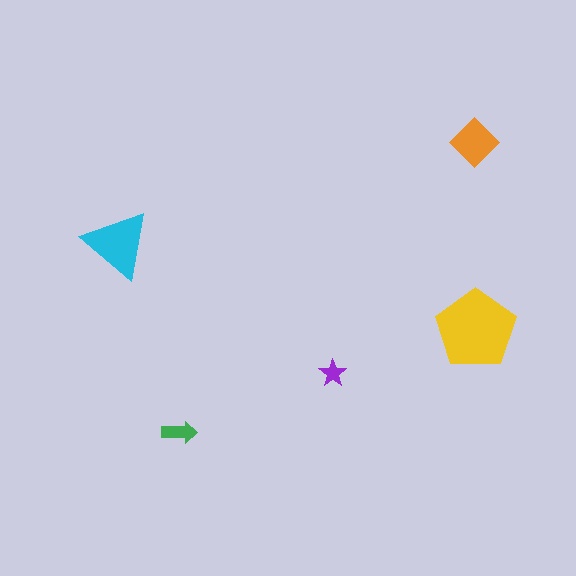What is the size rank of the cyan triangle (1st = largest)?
2nd.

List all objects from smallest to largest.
The purple star, the green arrow, the orange diamond, the cyan triangle, the yellow pentagon.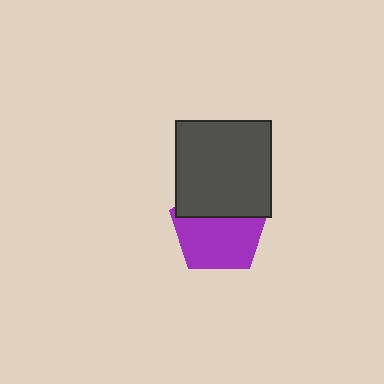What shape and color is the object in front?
The object in front is a dark gray square.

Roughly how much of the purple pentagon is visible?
About half of it is visible (roughly 63%).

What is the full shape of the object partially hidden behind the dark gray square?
The partially hidden object is a purple pentagon.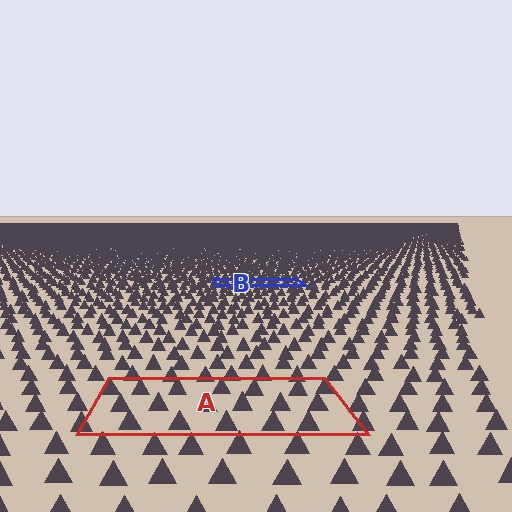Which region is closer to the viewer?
Region A is closer. The texture elements there are larger and more spread out.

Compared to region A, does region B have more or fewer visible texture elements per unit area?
Region B has more texture elements per unit area — they are packed more densely because it is farther away.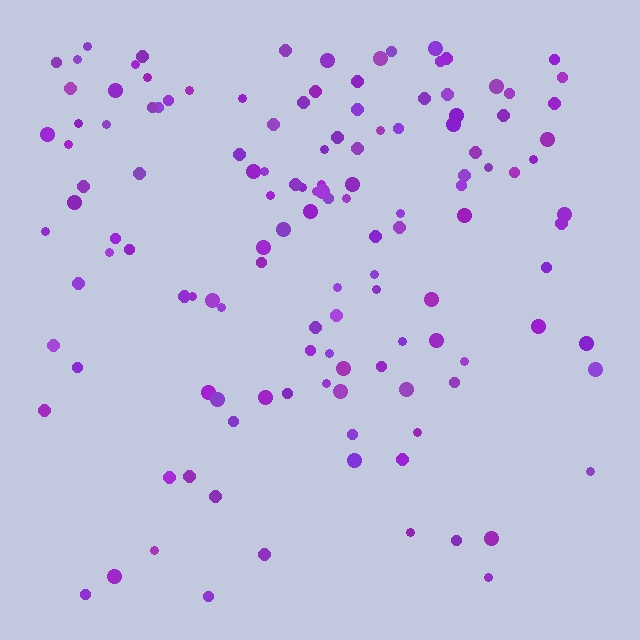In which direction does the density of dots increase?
From bottom to top, with the top side densest.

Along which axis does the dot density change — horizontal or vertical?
Vertical.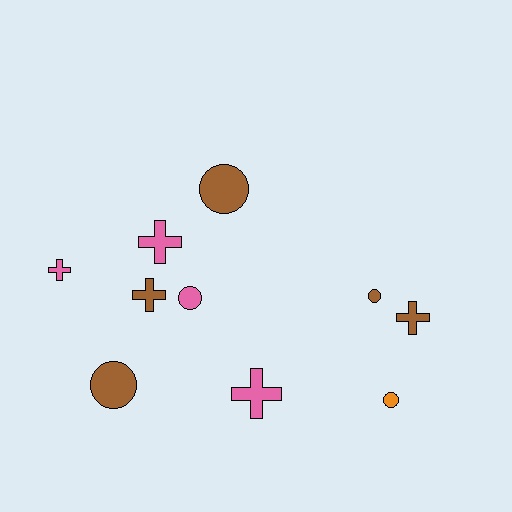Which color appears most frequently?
Brown, with 5 objects.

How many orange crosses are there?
There are no orange crosses.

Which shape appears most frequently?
Circle, with 5 objects.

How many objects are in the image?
There are 10 objects.